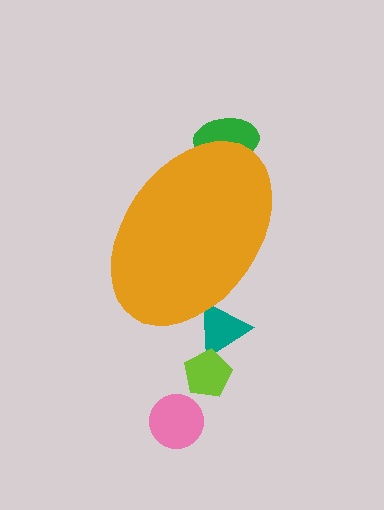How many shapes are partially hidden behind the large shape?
2 shapes are partially hidden.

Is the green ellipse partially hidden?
Yes, the green ellipse is partially hidden behind the orange ellipse.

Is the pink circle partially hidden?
No, the pink circle is fully visible.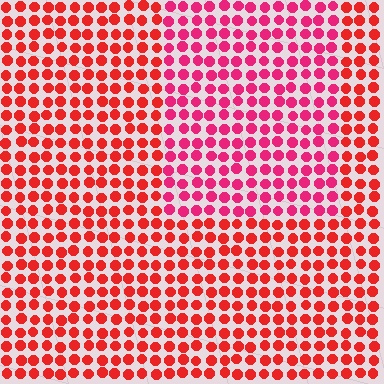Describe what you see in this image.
The image is filled with small red elements in a uniform arrangement. A rectangle-shaped region is visible where the elements are tinted to a slightly different hue, forming a subtle color boundary.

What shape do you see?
I see a rectangle.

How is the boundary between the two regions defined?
The boundary is defined purely by a slight shift in hue (about 26 degrees). Spacing, size, and orientation are identical on both sides.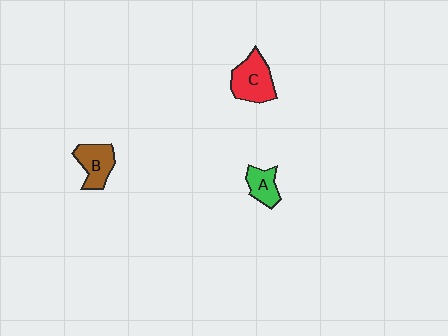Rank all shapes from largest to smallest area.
From largest to smallest: C (red), B (brown), A (green).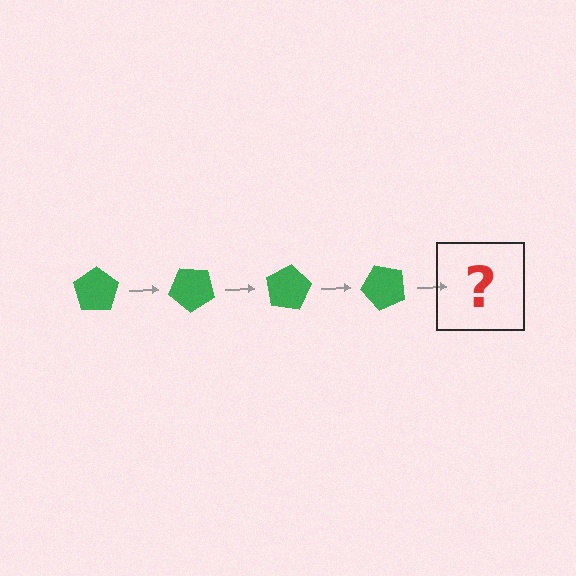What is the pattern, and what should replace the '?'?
The pattern is that the pentagon rotates 40 degrees each step. The '?' should be a green pentagon rotated 160 degrees.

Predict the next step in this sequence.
The next step is a green pentagon rotated 160 degrees.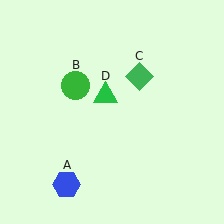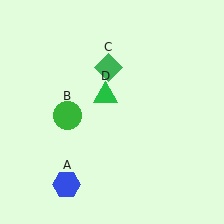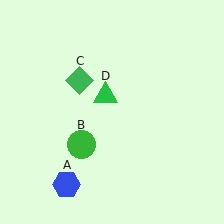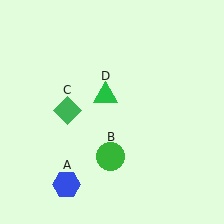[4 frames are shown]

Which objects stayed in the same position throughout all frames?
Blue hexagon (object A) and green triangle (object D) remained stationary.